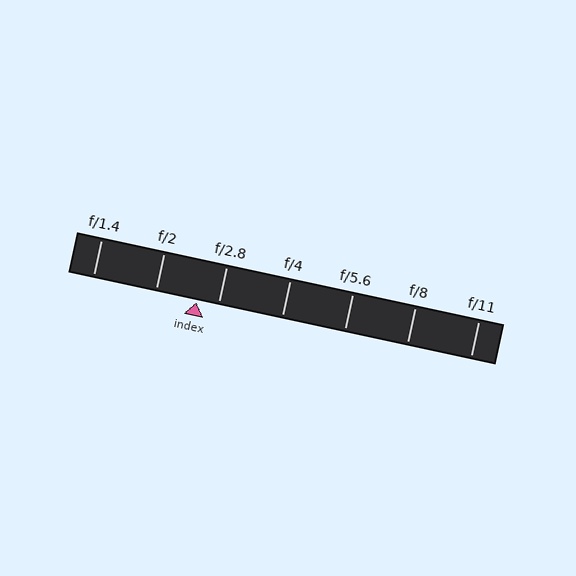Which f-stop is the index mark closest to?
The index mark is closest to f/2.8.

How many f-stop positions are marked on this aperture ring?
There are 7 f-stop positions marked.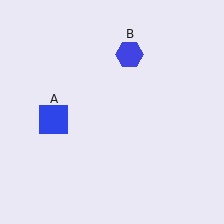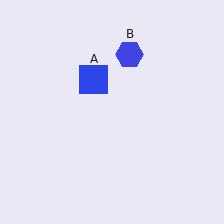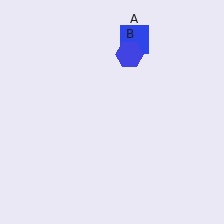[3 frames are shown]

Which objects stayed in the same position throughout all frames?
Blue hexagon (object B) remained stationary.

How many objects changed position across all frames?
1 object changed position: blue square (object A).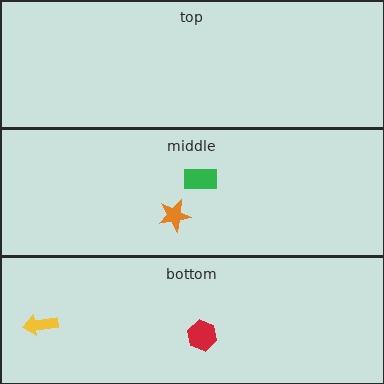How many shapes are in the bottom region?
2.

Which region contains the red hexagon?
The bottom region.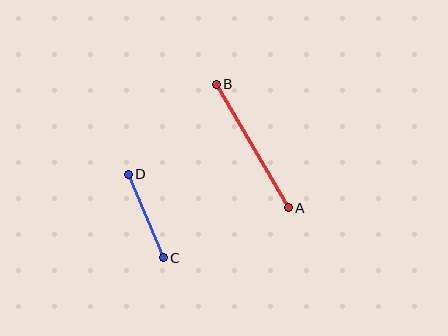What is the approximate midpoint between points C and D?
The midpoint is at approximately (146, 216) pixels.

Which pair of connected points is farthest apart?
Points A and B are farthest apart.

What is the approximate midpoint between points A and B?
The midpoint is at approximately (252, 146) pixels.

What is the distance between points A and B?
The distance is approximately 143 pixels.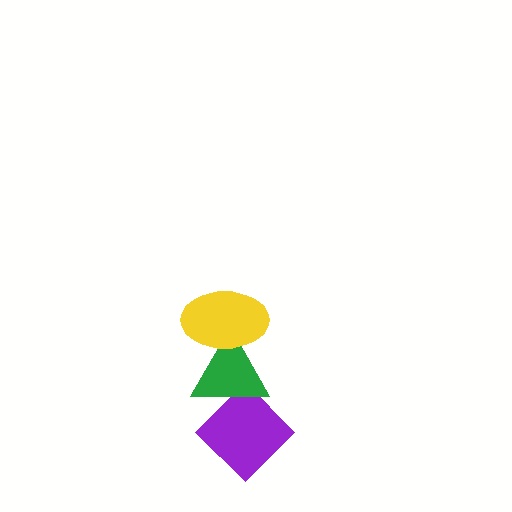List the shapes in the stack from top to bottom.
From top to bottom: the yellow ellipse, the green triangle, the purple diamond.